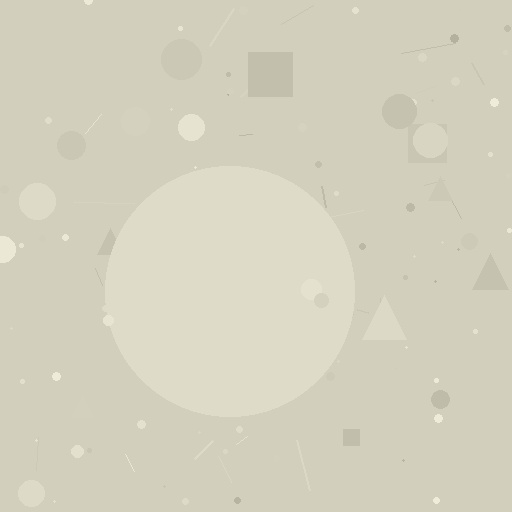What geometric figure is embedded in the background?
A circle is embedded in the background.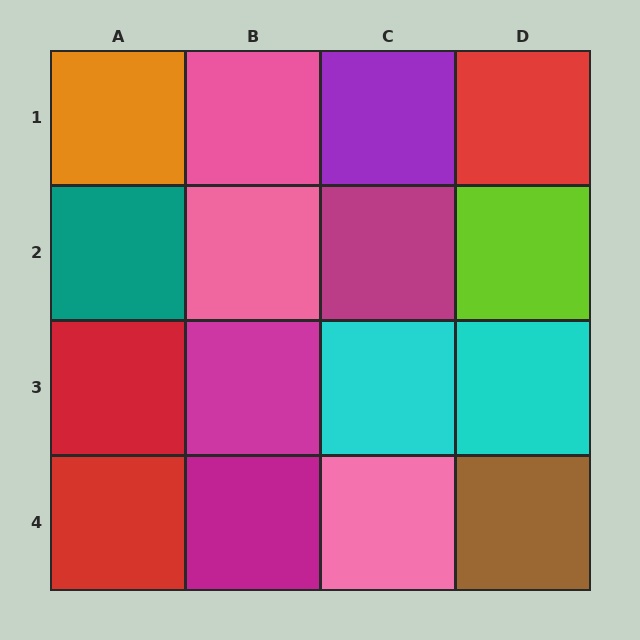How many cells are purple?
1 cell is purple.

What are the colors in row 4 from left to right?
Red, magenta, pink, brown.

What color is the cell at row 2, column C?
Magenta.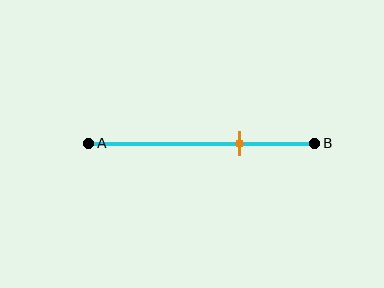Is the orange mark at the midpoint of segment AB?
No, the mark is at about 65% from A, not at the 50% midpoint.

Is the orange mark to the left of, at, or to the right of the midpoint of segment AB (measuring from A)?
The orange mark is to the right of the midpoint of segment AB.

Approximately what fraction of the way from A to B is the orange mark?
The orange mark is approximately 65% of the way from A to B.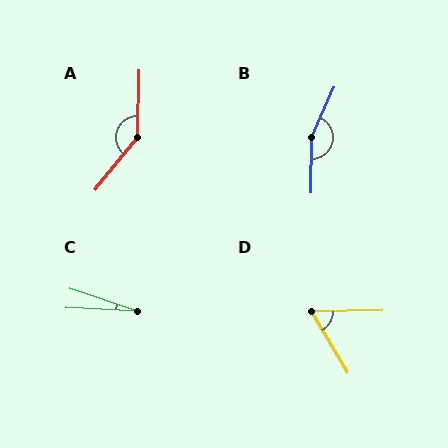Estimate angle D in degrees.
Approximately 61 degrees.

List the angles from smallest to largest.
C (16°), D (61°), A (142°), B (157°).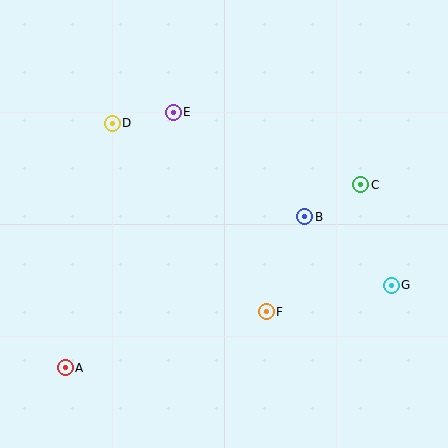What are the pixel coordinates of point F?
Point F is at (266, 312).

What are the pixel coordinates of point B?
Point B is at (305, 217).